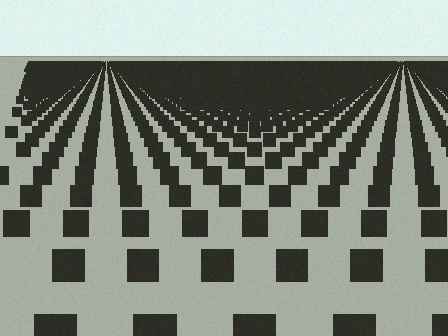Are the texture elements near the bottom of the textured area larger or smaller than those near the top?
Larger. Near the bottom, elements are closer to the viewer and appear at a bigger on-screen size.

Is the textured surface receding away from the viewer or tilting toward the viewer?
The surface is receding away from the viewer. Texture elements get smaller and denser toward the top.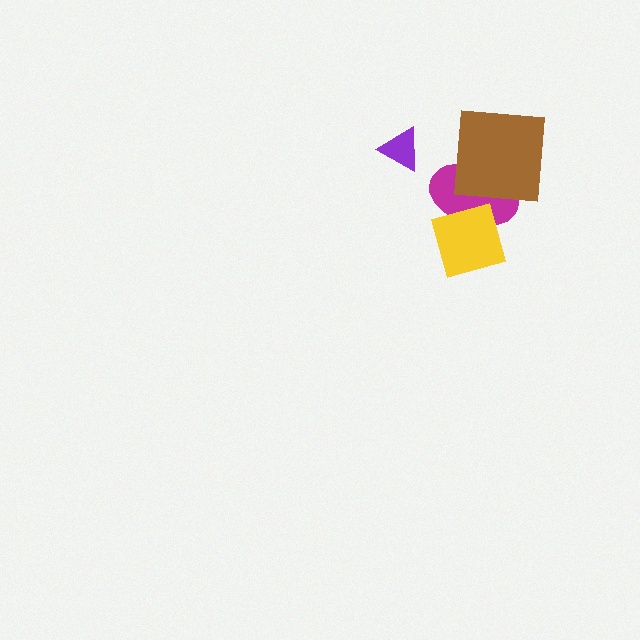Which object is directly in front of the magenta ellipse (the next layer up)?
The yellow diamond is directly in front of the magenta ellipse.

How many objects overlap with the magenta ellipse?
2 objects overlap with the magenta ellipse.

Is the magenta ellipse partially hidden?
Yes, it is partially covered by another shape.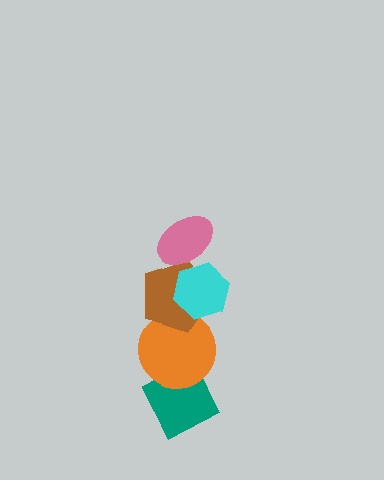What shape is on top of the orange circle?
The brown pentagon is on top of the orange circle.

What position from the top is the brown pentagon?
The brown pentagon is 3rd from the top.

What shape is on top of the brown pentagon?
The cyan hexagon is on top of the brown pentagon.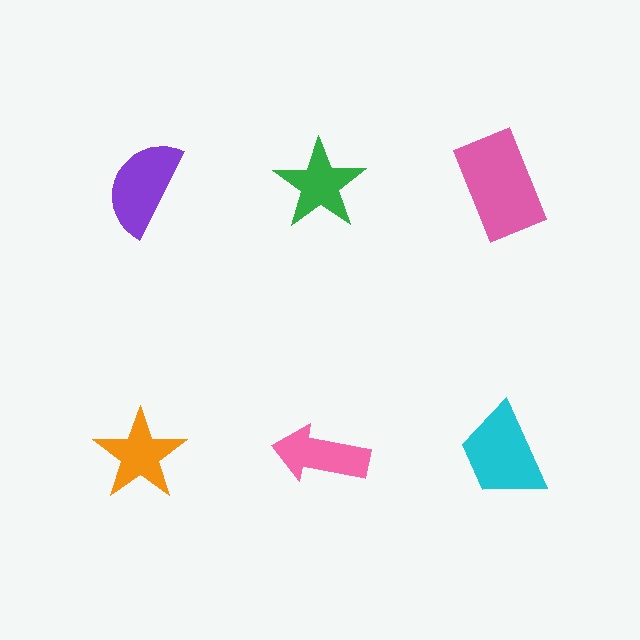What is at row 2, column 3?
A cyan trapezoid.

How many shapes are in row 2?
3 shapes.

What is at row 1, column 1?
A purple semicircle.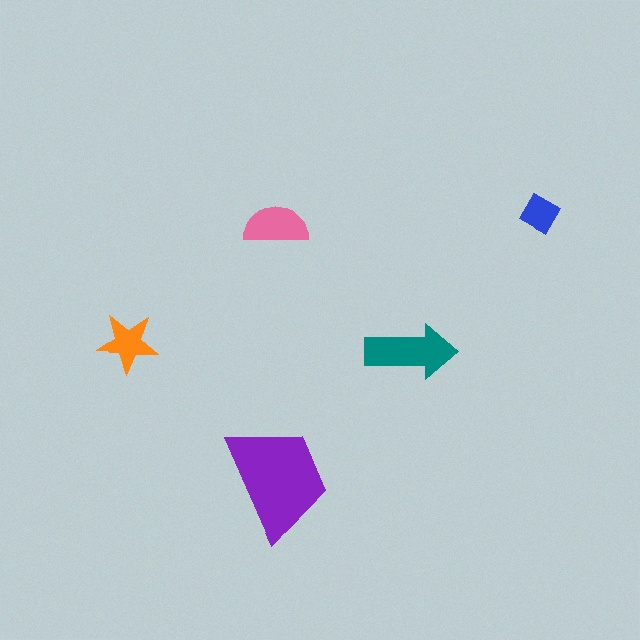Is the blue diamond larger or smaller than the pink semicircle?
Smaller.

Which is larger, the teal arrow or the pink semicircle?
The teal arrow.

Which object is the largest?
The purple trapezoid.